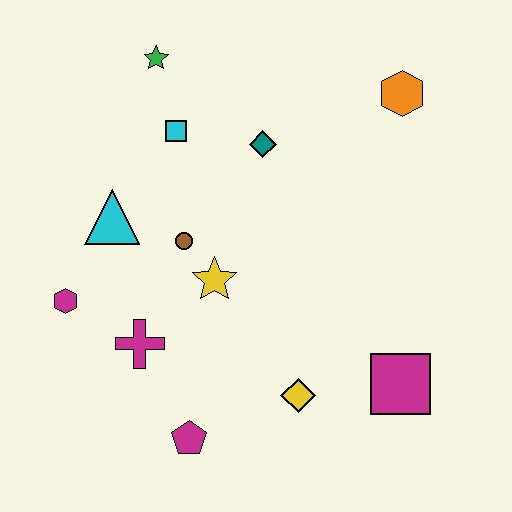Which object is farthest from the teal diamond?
The magenta pentagon is farthest from the teal diamond.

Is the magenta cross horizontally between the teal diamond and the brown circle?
No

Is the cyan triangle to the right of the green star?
No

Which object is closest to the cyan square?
The green star is closest to the cyan square.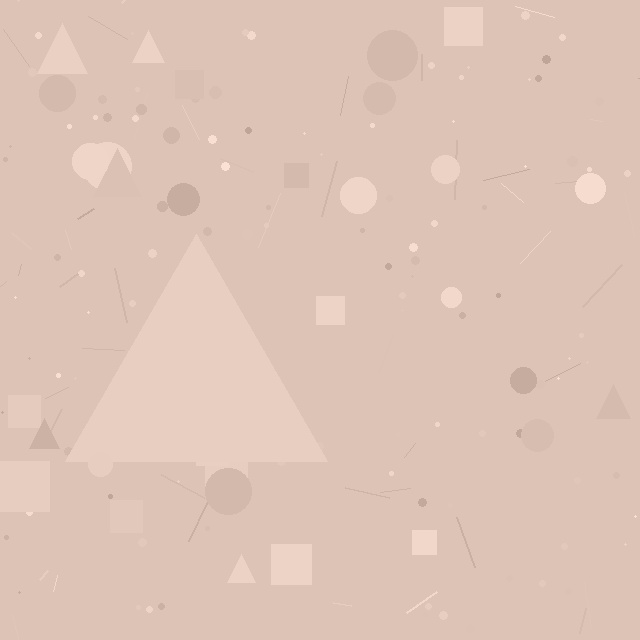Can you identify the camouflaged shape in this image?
The camouflaged shape is a triangle.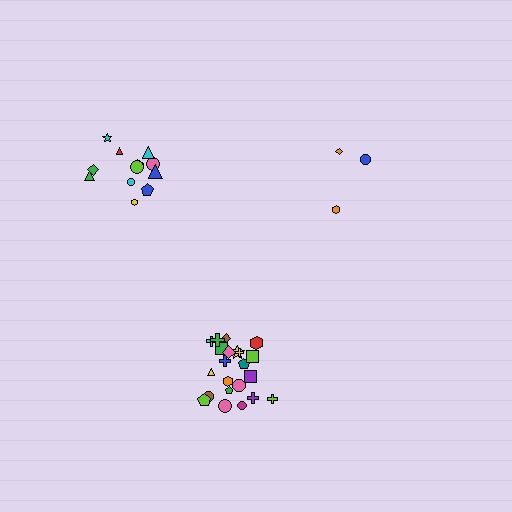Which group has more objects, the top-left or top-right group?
The top-left group.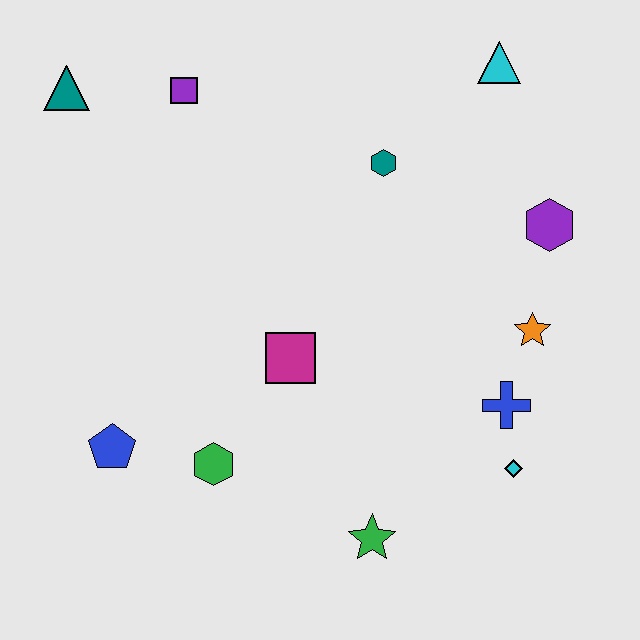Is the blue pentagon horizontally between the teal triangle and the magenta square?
Yes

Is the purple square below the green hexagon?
No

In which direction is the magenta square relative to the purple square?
The magenta square is below the purple square.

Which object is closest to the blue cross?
The cyan diamond is closest to the blue cross.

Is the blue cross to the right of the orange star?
No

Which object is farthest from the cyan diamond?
The teal triangle is farthest from the cyan diamond.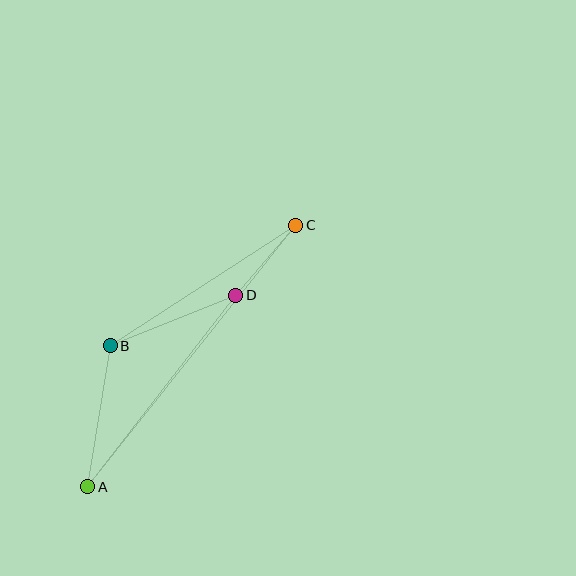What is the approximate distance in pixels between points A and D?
The distance between A and D is approximately 242 pixels.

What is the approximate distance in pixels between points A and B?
The distance between A and B is approximately 142 pixels.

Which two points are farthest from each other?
Points A and C are farthest from each other.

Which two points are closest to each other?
Points C and D are closest to each other.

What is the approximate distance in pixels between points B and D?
The distance between B and D is approximately 135 pixels.